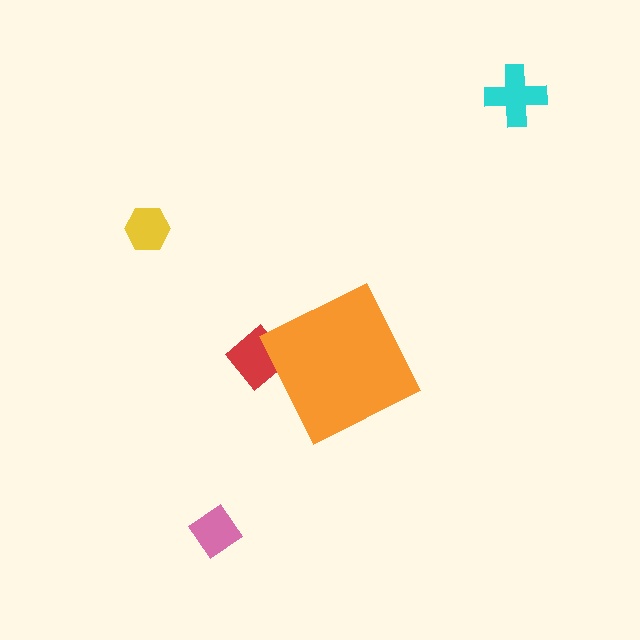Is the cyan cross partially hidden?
No, the cyan cross is fully visible.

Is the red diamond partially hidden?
Yes, the red diamond is partially hidden behind the orange diamond.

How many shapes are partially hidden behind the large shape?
1 shape is partially hidden.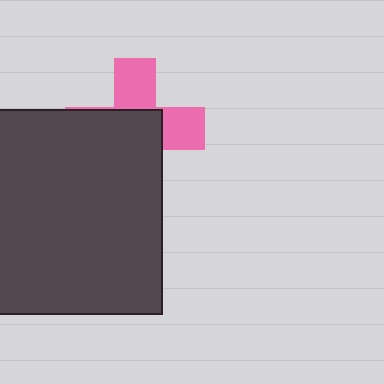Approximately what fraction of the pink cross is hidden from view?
Roughly 59% of the pink cross is hidden behind the dark gray square.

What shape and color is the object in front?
The object in front is a dark gray square.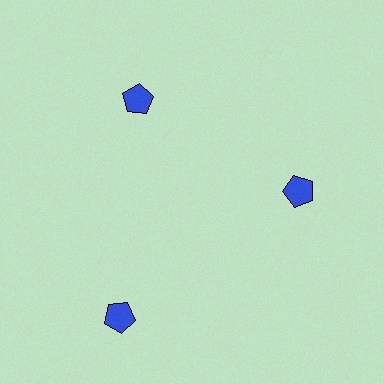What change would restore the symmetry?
The symmetry would be restored by moving it inward, back onto the ring so that all 3 pentagons sit at equal angles and equal distance from the center.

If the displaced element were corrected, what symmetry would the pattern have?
It would have 3-fold rotational symmetry — the pattern would map onto itself every 120 degrees.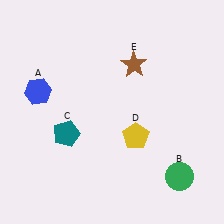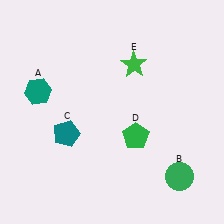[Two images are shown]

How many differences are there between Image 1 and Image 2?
There are 3 differences between the two images.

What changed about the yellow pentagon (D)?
In Image 1, D is yellow. In Image 2, it changed to green.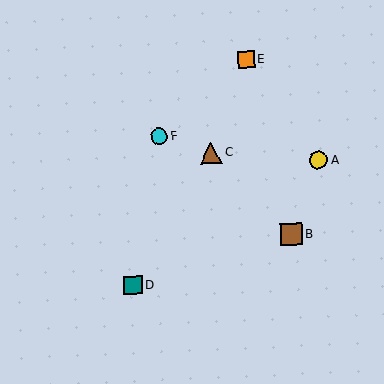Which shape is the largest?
The brown triangle (labeled C) is the largest.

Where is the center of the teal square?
The center of the teal square is at (133, 285).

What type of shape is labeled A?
Shape A is a yellow circle.